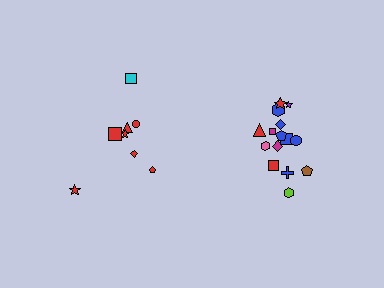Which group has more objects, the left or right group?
The right group.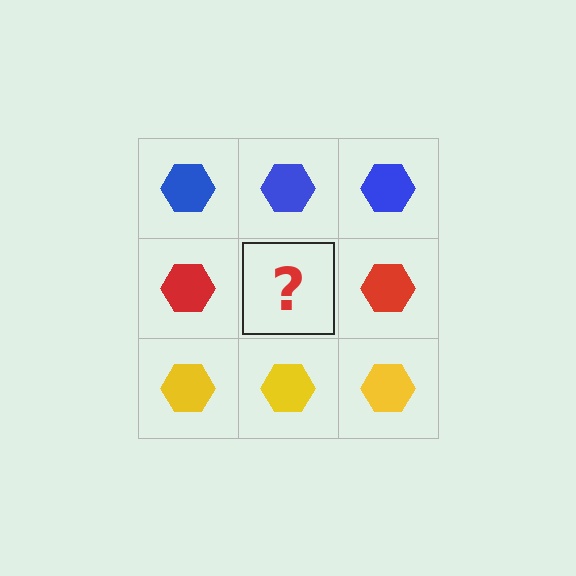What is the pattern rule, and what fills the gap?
The rule is that each row has a consistent color. The gap should be filled with a red hexagon.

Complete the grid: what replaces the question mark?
The question mark should be replaced with a red hexagon.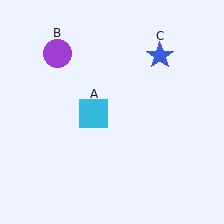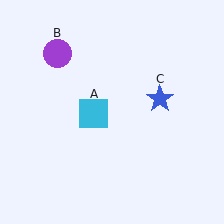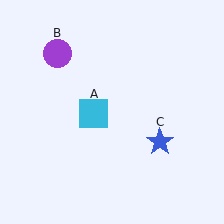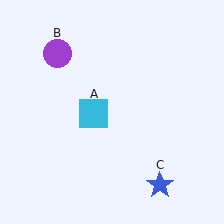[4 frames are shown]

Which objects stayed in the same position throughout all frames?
Cyan square (object A) and purple circle (object B) remained stationary.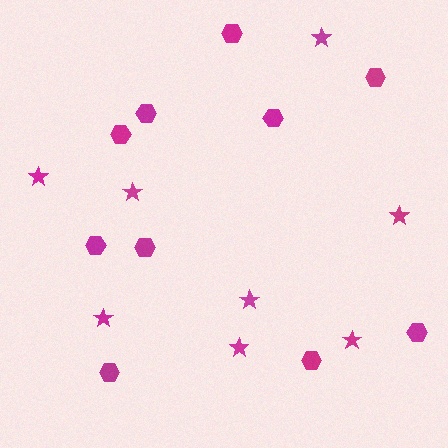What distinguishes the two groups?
There are 2 groups: one group of hexagons (10) and one group of stars (8).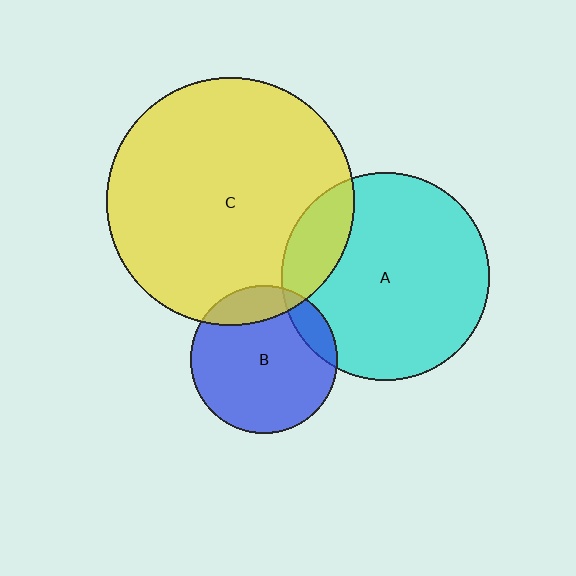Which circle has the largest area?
Circle C (yellow).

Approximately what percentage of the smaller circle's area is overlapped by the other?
Approximately 10%.